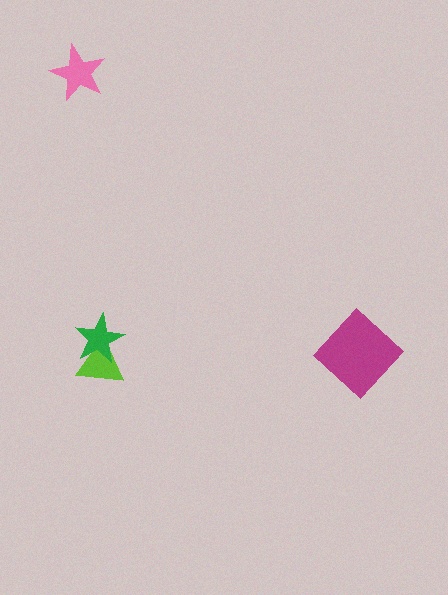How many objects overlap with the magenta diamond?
0 objects overlap with the magenta diamond.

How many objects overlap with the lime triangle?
1 object overlaps with the lime triangle.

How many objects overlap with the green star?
1 object overlaps with the green star.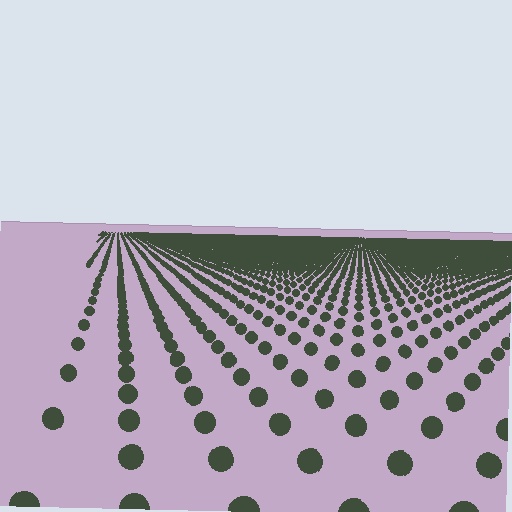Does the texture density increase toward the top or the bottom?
Density increases toward the top.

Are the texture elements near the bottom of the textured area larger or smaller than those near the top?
Larger. Near the bottom, elements are closer to the viewer and appear at a bigger on-screen size.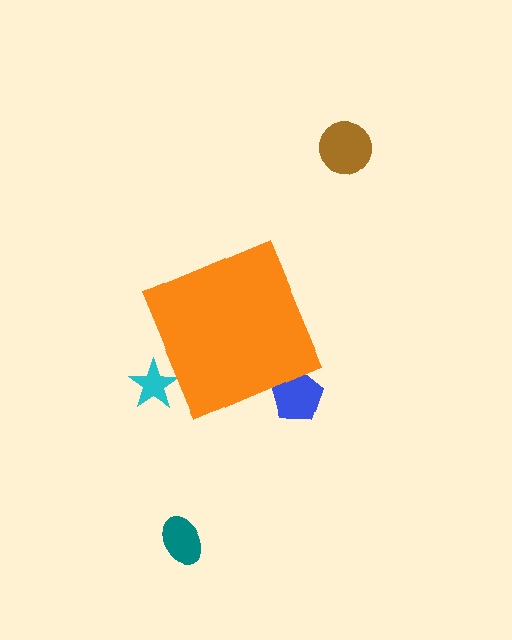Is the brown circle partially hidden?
No, the brown circle is fully visible.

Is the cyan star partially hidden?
Yes, the cyan star is partially hidden behind the orange diamond.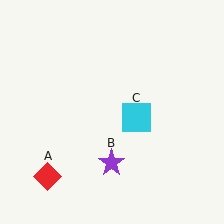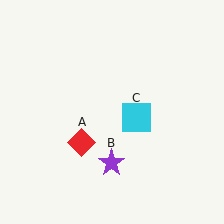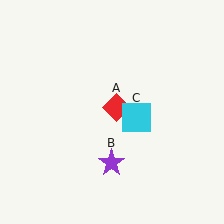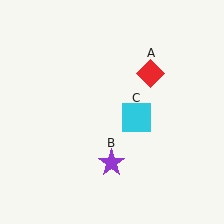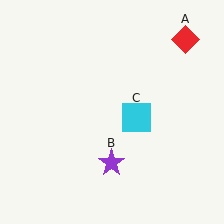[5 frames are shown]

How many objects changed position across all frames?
1 object changed position: red diamond (object A).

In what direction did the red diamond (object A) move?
The red diamond (object A) moved up and to the right.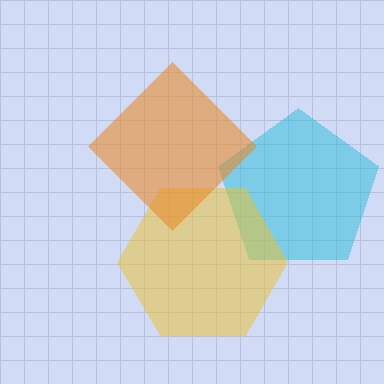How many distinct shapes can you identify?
There are 3 distinct shapes: a cyan pentagon, a yellow hexagon, an orange diamond.